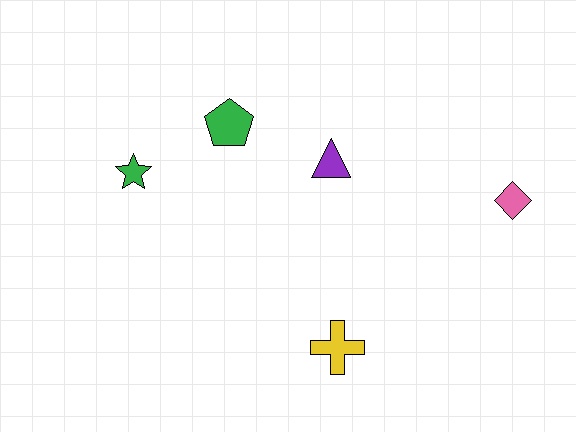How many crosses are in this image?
There is 1 cross.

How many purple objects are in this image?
There is 1 purple object.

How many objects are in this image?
There are 5 objects.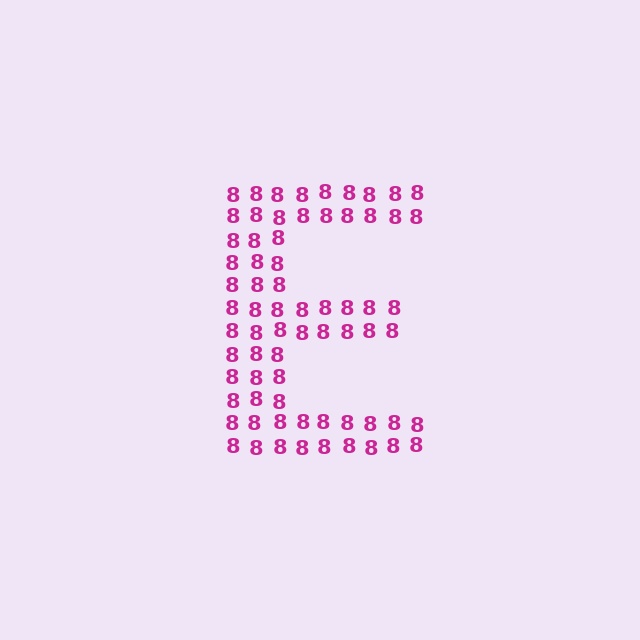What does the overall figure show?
The overall figure shows the letter E.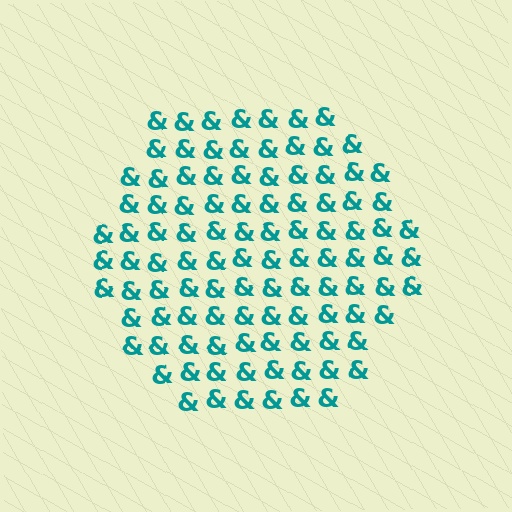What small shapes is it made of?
It is made of small ampersands.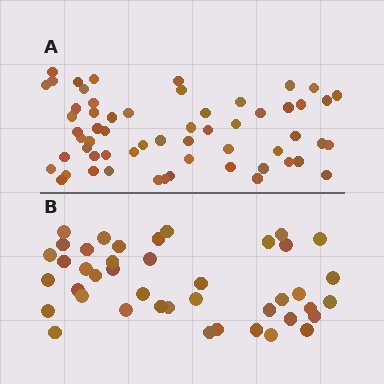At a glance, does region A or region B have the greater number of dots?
Region A (the top region) has more dots.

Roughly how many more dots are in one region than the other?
Region A has approximately 15 more dots than region B.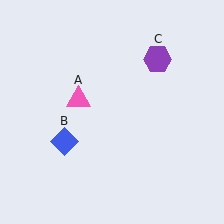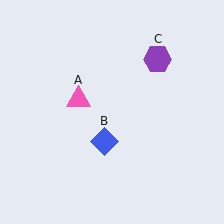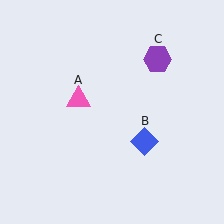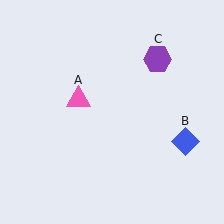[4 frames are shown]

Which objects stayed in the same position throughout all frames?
Pink triangle (object A) and purple hexagon (object C) remained stationary.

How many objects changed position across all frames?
1 object changed position: blue diamond (object B).